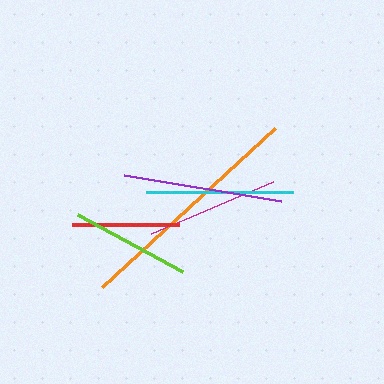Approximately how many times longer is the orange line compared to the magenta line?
The orange line is approximately 1.8 times the length of the magenta line.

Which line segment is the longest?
The orange line is the longest at approximately 235 pixels.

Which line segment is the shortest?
The red line is the shortest at approximately 107 pixels.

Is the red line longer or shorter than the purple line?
The purple line is longer than the red line.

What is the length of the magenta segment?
The magenta segment is approximately 133 pixels long.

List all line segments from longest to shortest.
From longest to shortest: orange, purple, cyan, magenta, lime, red.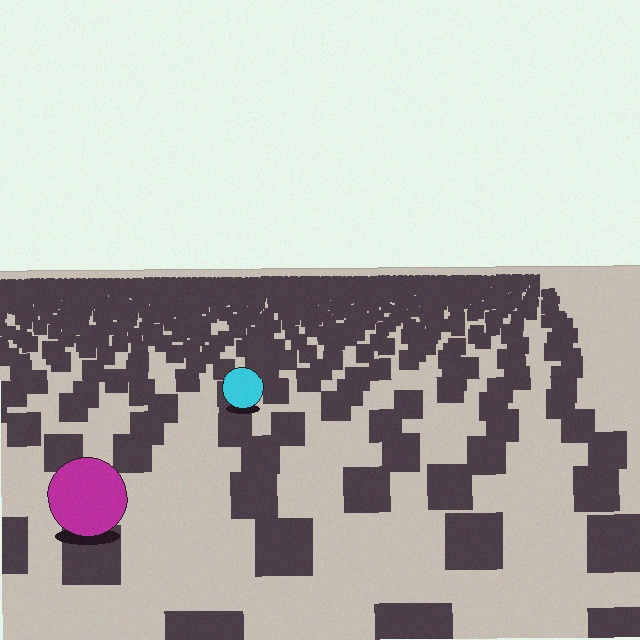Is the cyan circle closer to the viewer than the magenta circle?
No. The magenta circle is closer — you can tell from the texture gradient: the ground texture is coarser near it.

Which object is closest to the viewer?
The magenta circle is closest. The texture marks near it are larger and more spread out.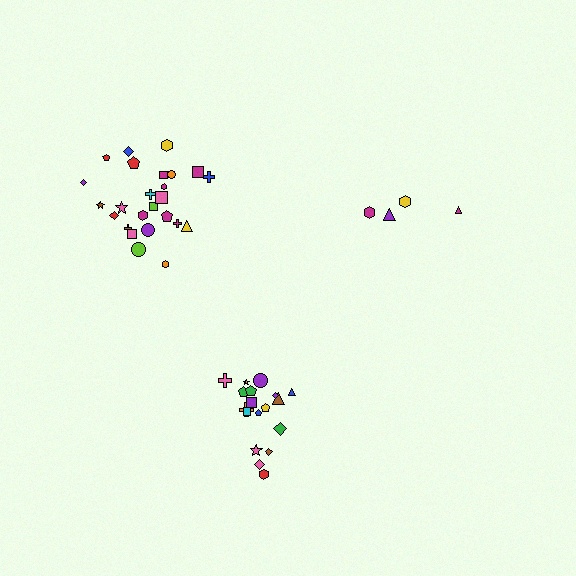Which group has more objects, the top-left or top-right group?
The top-left group.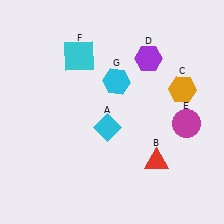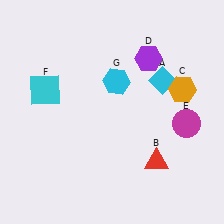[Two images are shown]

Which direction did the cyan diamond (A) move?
The cyan diamond (A) moved right.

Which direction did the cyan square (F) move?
The cyan square (F) moved down.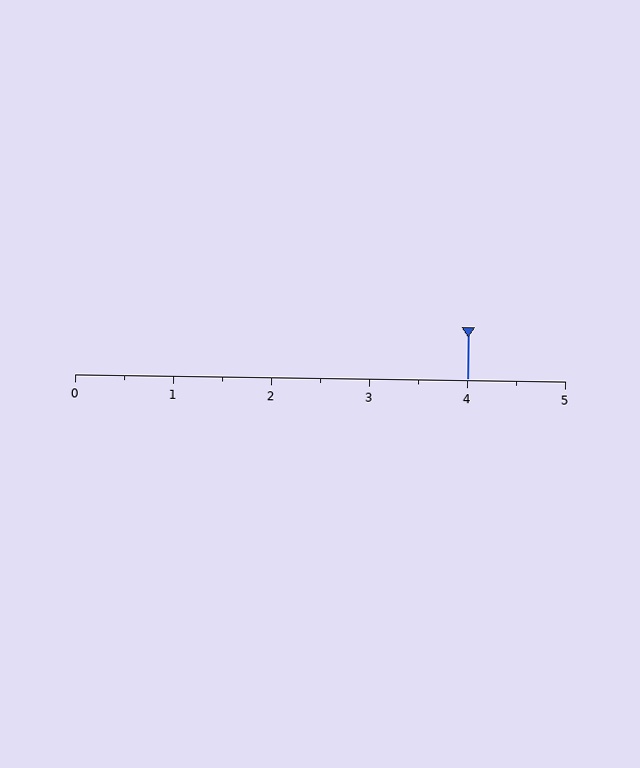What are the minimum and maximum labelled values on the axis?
The axis runs from 0 to 5.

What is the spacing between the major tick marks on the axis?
The major ticks are spaced 1 apart.